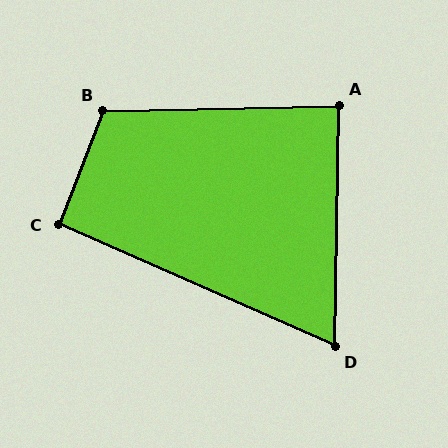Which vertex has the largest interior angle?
B, at approximately 113 degrees.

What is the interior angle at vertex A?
Approximately 88 degrees (approximately right).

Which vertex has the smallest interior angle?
D, at approximately 67 degrees.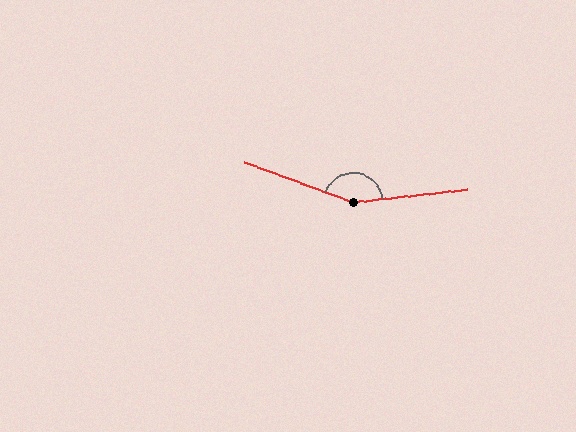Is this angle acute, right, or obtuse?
It is obtuse.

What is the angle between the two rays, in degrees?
Approximately 153 degrees.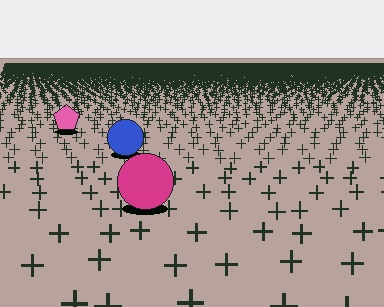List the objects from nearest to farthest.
From nearest to farthest: the magenta circle, the blue circle, the pink pentagon.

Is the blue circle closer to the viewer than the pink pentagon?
Yes. The blue circle is closer — you can tell from the texture gradient: the ground texture is coarser near it.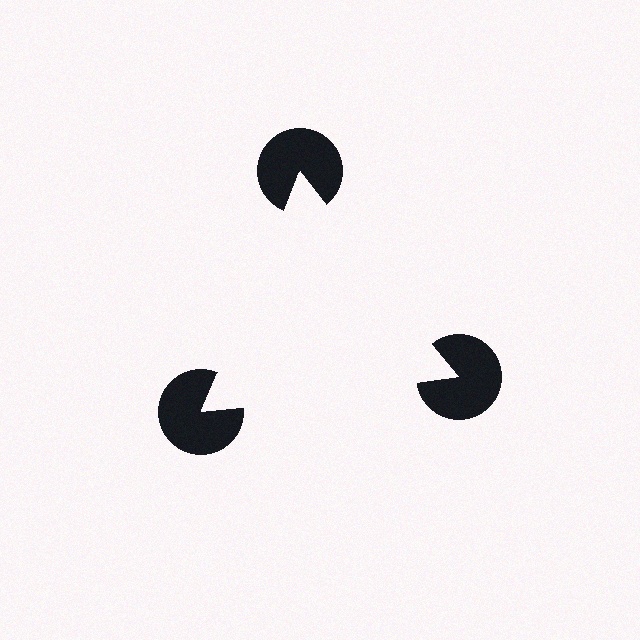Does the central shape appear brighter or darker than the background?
It typically appears slightly brighter than the background, even though no actual brightness change is drawn.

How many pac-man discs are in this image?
There are 3 — one at each vertex of the illusory triangle.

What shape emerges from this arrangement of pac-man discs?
An illusory triangle — its edges are inferred from the aligned wedge cuts in the pac-man discs, not physically drawn.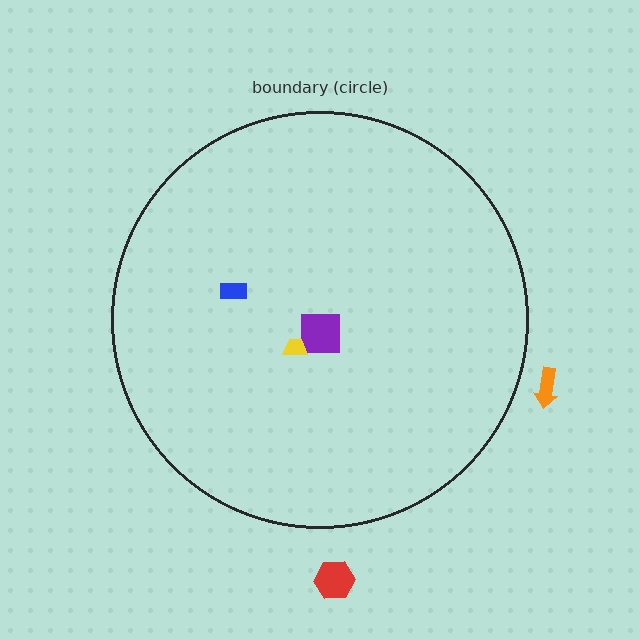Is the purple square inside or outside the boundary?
Inside.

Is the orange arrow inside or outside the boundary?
Outside.